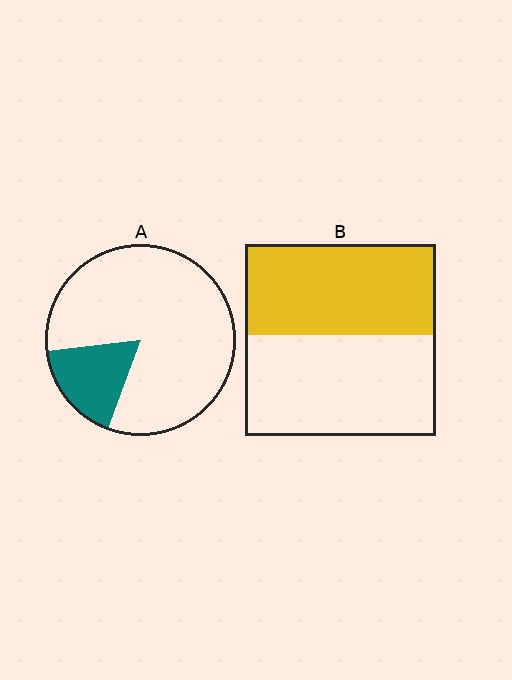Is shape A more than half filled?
No.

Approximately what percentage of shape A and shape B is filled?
A is approximately 20% and B is approximately 45%.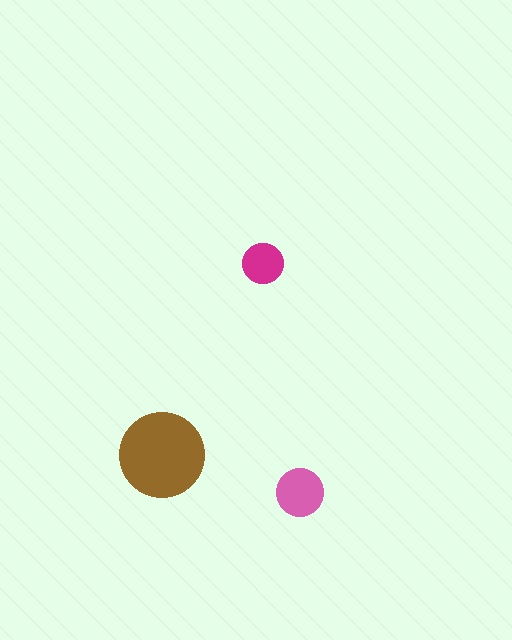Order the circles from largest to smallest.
the brown one, the pink one, the magenta one.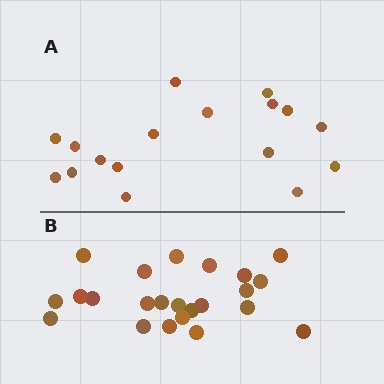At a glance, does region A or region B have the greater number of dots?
Region B (the bottom region) has more dots.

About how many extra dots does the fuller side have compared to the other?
Region B has about 6 more dots than region A.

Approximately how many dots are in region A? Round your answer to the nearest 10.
About 20 dots. (The exact count is 17, which rounds to 20.)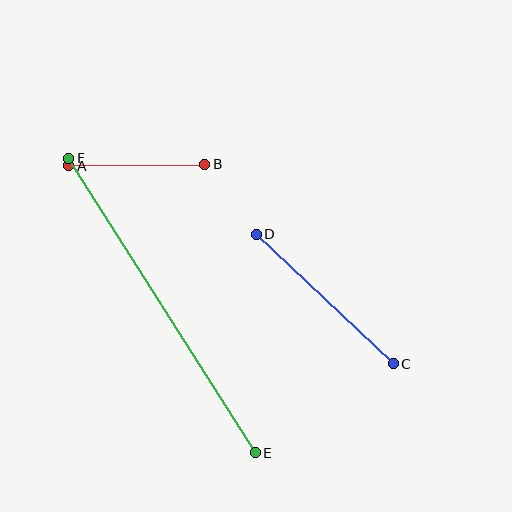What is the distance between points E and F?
The distance is approximately 349 pixels.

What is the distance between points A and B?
The distance is approximately 136 pixels.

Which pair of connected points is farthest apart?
Points E and F are farthest apart.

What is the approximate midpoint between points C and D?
The midpoint is at approximately (325, 299) pixels.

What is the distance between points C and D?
The distance is approximately 189 pixels.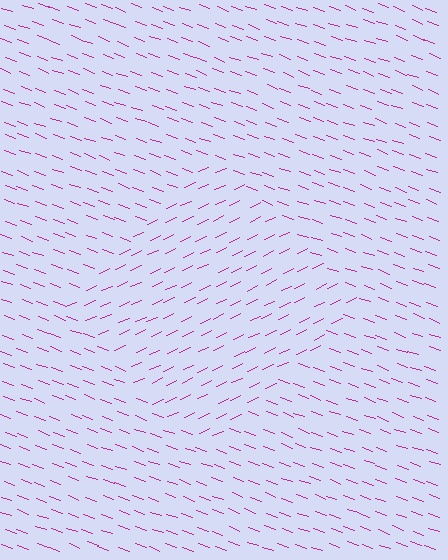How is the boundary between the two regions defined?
The boundary is defined purely by a change in line orientation (approximately 45 degrees difference). All lines are the same color and thickness.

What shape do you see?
I see a diamond.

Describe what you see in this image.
The image is filled with small magenta line segments. A diamond region in the image has lines oriented differently from the surrounding lines, creating a visible texture boundary.